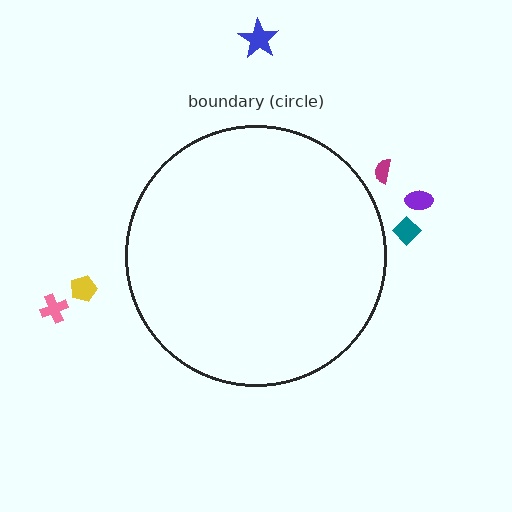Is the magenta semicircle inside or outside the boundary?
Outside.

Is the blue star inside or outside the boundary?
Outside.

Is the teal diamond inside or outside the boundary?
Outside.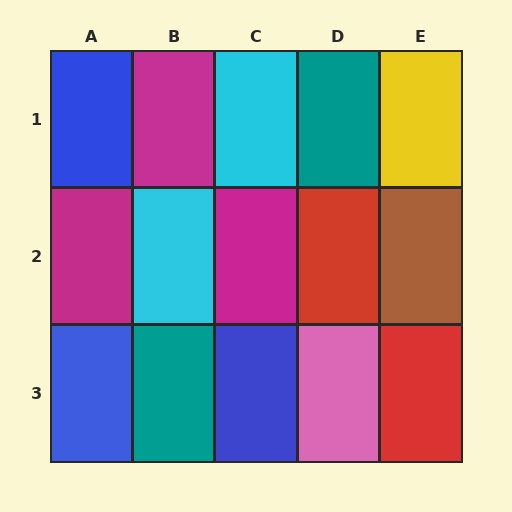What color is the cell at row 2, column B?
Cyan.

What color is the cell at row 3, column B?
Teal.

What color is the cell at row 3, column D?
Pink.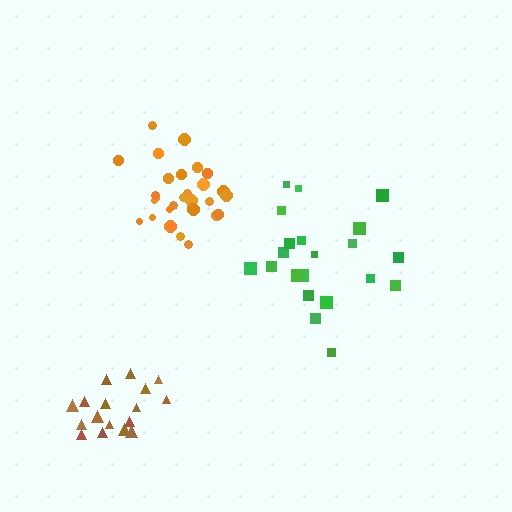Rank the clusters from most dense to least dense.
orange, brown, green.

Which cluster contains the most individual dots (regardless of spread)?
Orange (29).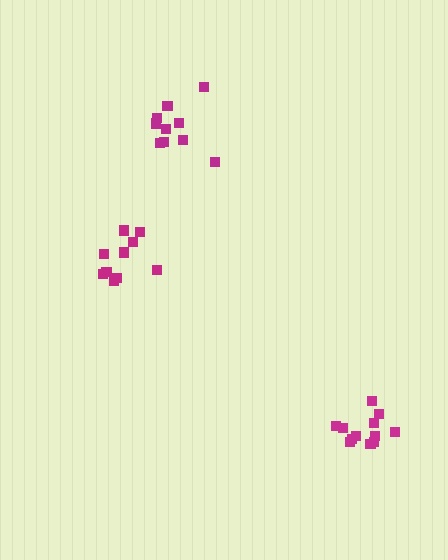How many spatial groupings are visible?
There are 3 spatial groupings.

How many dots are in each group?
Group 1: 12 dots, Group 2: 10 dots, Group 3: 10 dots (32 total).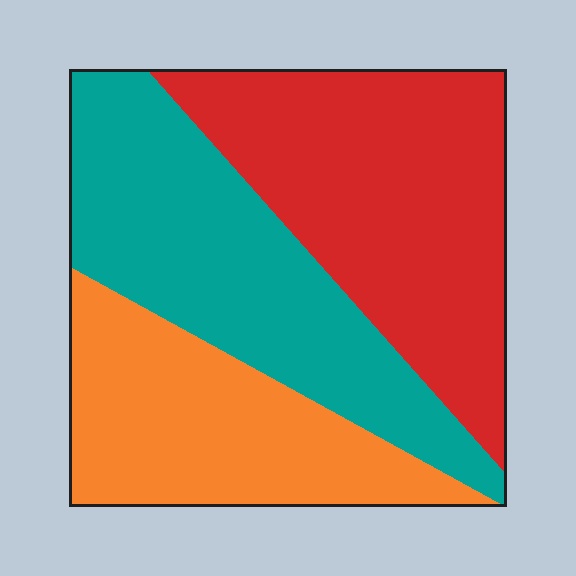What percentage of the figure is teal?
Teal covers about 35% of the figure.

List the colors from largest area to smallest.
From largest to smallest: red, teal, orange.